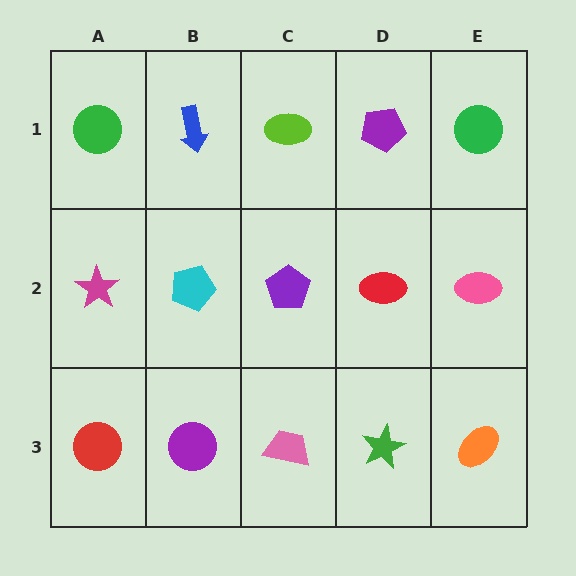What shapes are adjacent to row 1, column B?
A cyan pentagon (row 2, column B), a green circle (row 1, column A), a lime ellipse (row 1, column C).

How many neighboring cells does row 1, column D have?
3.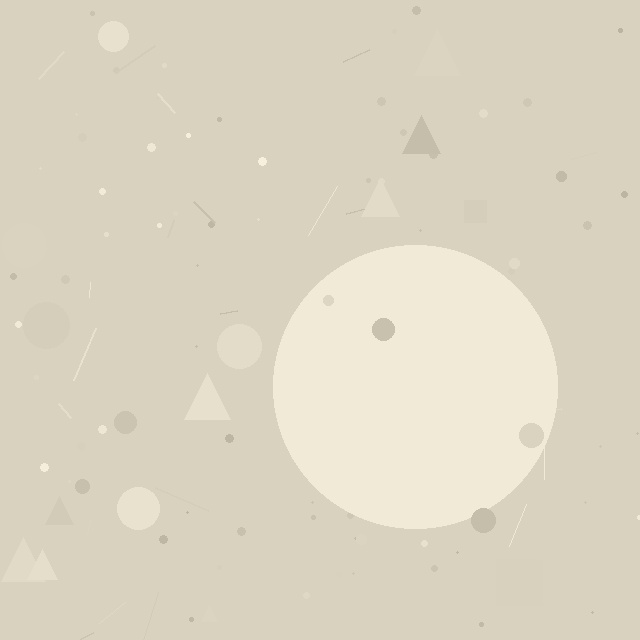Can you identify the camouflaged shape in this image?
The camouflaged shape is a circle.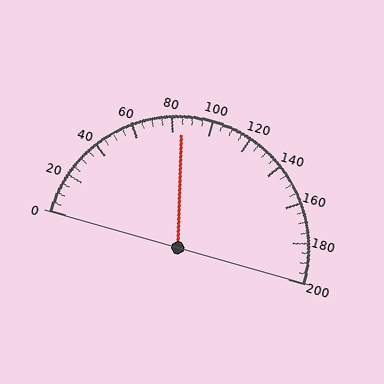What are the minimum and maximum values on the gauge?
The gauge ranges from 0 to 200.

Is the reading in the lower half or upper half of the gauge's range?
The reading is in the lower half of the range (0 to 200).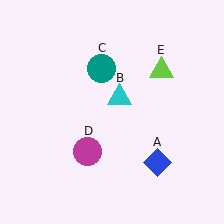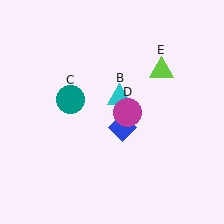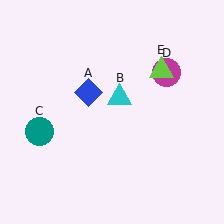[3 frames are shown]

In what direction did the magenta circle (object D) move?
The magenta circle (object D) moved up and to the right.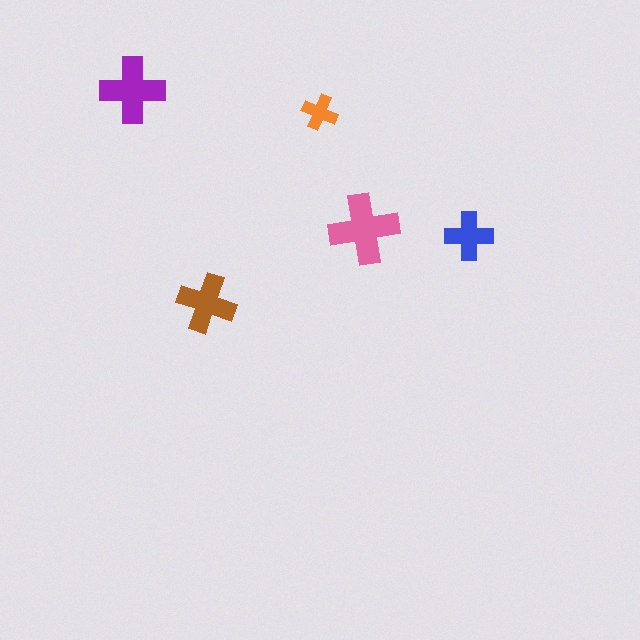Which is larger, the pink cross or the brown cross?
The pink one.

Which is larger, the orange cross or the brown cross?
The brown one.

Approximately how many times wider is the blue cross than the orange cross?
About 1.5 times wider.